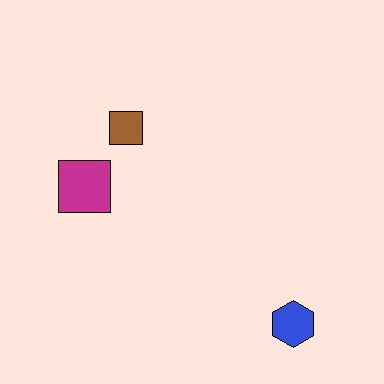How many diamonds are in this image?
There are no diamonds.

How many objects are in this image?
There are 3 objects.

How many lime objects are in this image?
There are no lime objects.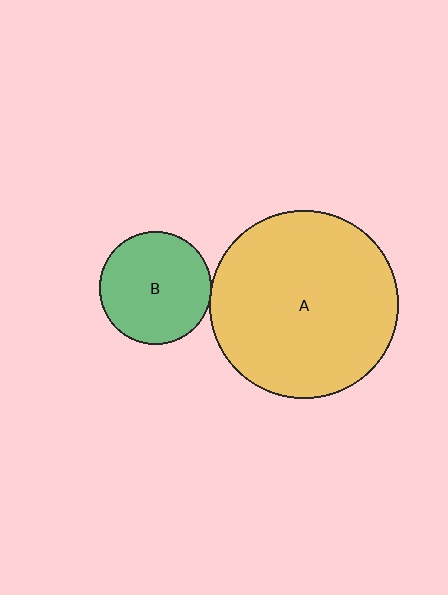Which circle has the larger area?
Circle A (yellow).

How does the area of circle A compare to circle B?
Approximately 2.8 times.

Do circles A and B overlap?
Yes.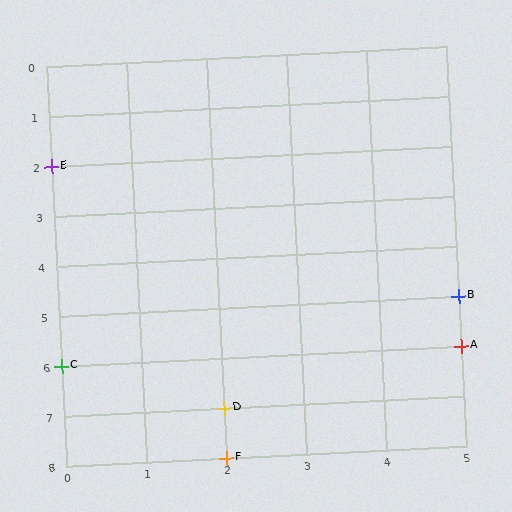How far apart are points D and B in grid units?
Points D and B are 3 columns and 2 rows apart (about 3.6 grid units diagonally).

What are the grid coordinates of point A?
Point A is at grid coordinates (5, 6).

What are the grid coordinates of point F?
Point F is at grid coordinates (2, 8).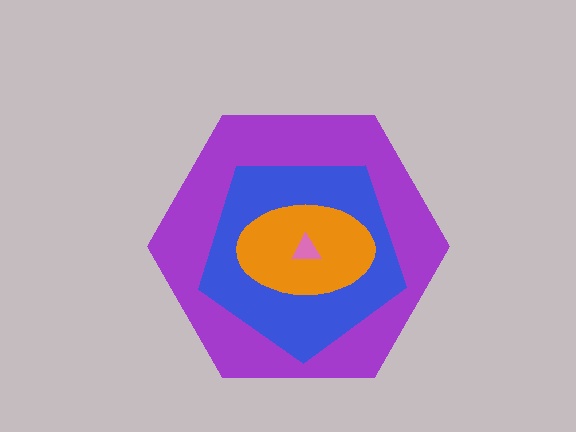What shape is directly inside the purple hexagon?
The blue pentagon.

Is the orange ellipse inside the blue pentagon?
Yes.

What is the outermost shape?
The purple hexagon.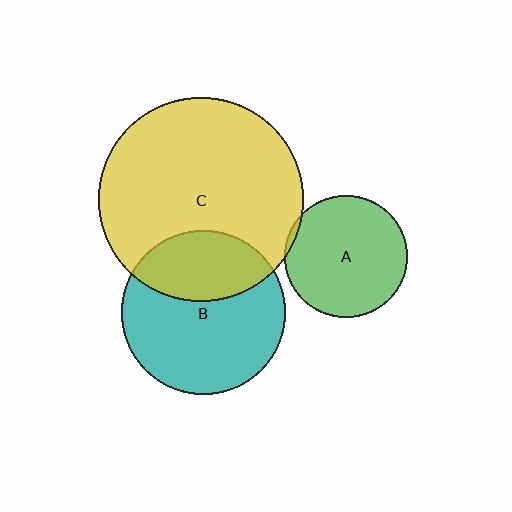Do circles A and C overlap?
Yes.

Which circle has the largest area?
Circle C (yellow).